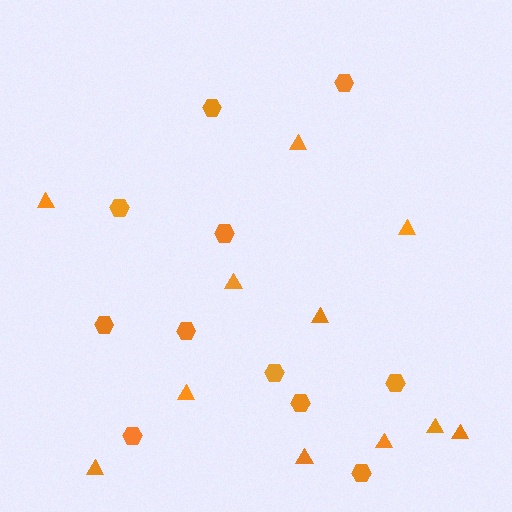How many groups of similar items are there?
There are 2 groups: one group of triangles (11) and one group of hexagons (11).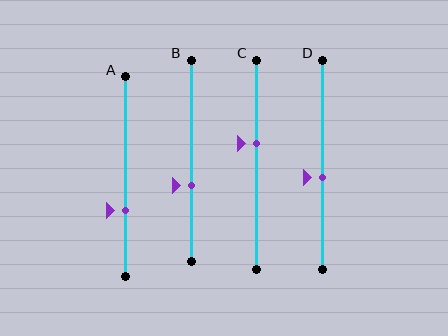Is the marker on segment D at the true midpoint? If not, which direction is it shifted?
No, the marker on segment D is shifted downward by about 6% of the segment length.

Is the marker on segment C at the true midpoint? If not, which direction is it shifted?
No, the marker on segment C is shifted upward by about 10% of the segment length.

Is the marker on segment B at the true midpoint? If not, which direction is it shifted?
No, the marker on segment B is shifted downward by about 12% of the segment length.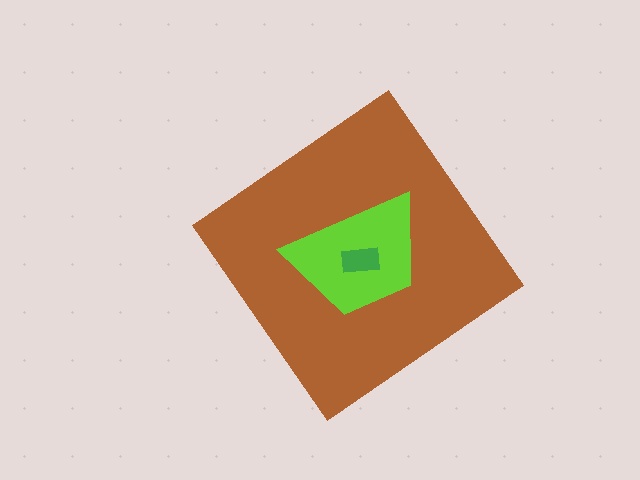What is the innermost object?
The green rectangle.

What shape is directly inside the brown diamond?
The lime trapezoid.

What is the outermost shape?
The brown diamond.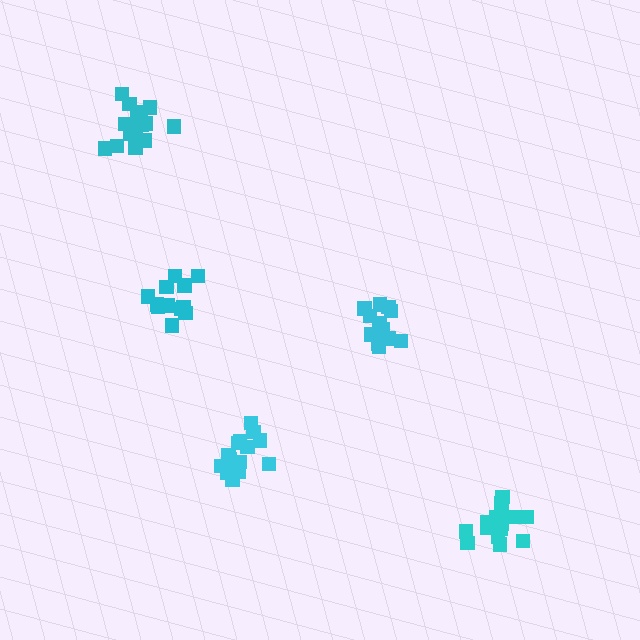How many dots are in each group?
Group 1: 14 dots, Group 2: 13 dots, Group 3: 15 dots, Group 4: 16 dots, Group 5: 16 dots (74 total).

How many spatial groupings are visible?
There are 5 spatial groupings.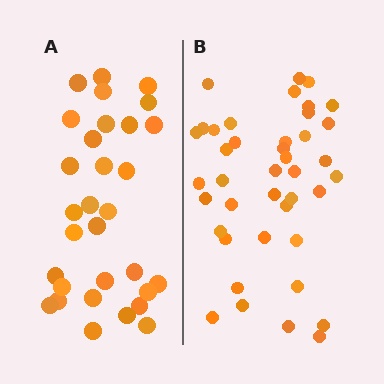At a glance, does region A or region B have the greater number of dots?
Region B (the right region) has more dots.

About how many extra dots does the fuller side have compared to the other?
Region B has roughly 10 or so more dots than region A.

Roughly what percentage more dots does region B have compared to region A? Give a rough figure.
About 30% more.